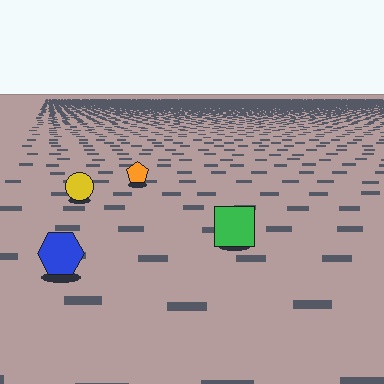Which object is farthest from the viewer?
The orange pentagon is farthest from the viewer. It appears smaller and the ground texture around it is denser.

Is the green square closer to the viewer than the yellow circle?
Yes. The green square is closer — you can tell from the texture gradient: the ground texture is coarser near it.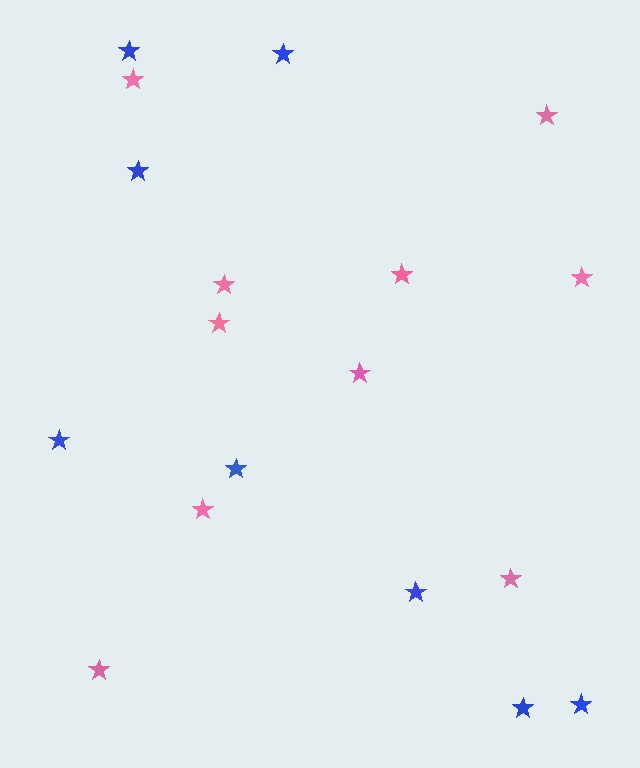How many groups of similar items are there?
There are 2 groups: one group of pink stars (10) and one group of blue stars (8).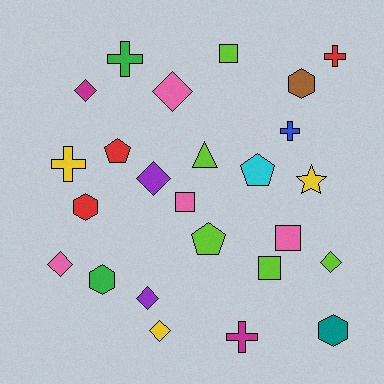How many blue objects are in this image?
There is 1 blue object.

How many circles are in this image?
There are no circles.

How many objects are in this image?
There are 25 objects.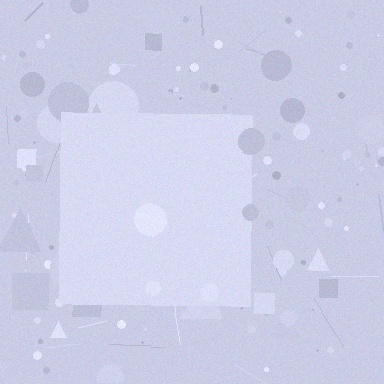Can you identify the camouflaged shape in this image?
The camouflaged shape is a square.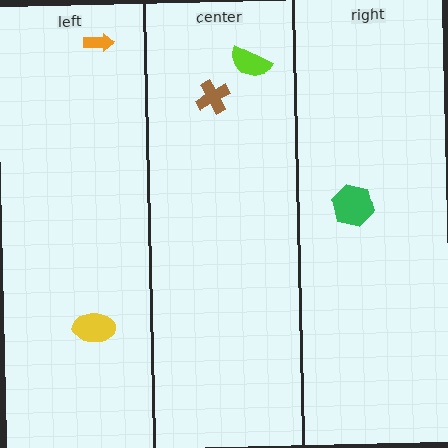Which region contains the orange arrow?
The left region.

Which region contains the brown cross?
The center region.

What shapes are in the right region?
The green hexagon.